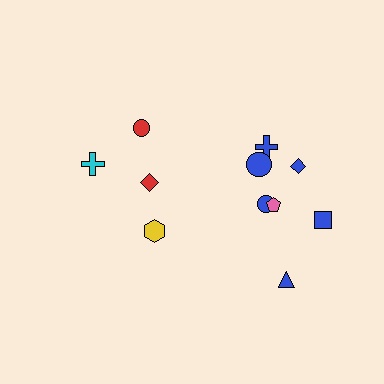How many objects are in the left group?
There are 4 objects.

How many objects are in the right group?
There are 7 objects.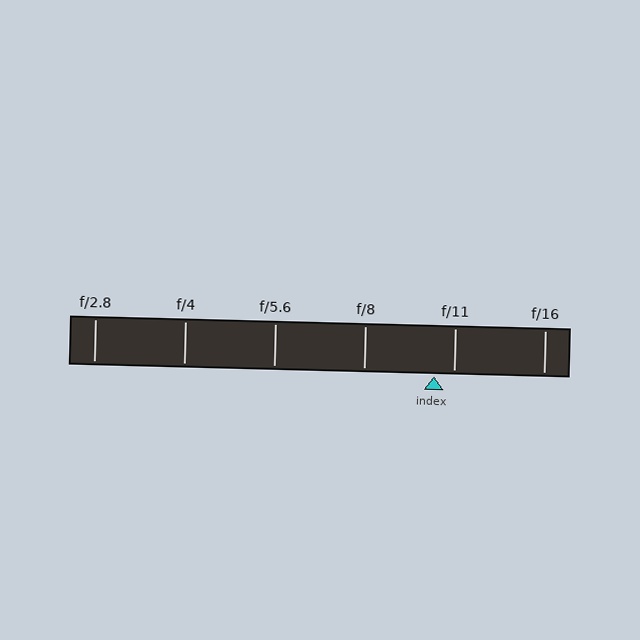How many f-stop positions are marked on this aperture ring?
There are 6 f-stop positions marked.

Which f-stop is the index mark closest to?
The index mark is closest to f/11.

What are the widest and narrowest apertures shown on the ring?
The widest aperture shown is f/2.8 and the narrowest is f/16.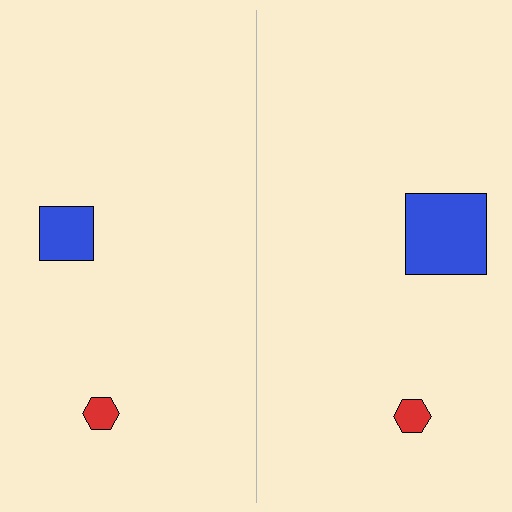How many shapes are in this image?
There are 4 shapes in this image.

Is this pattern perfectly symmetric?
No, the pattern is not perfectly symmetric. The blue square on the right side has a different size than its mirror counterpart.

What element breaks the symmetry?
The blue square on the right side has a different size than its mirror counterpart.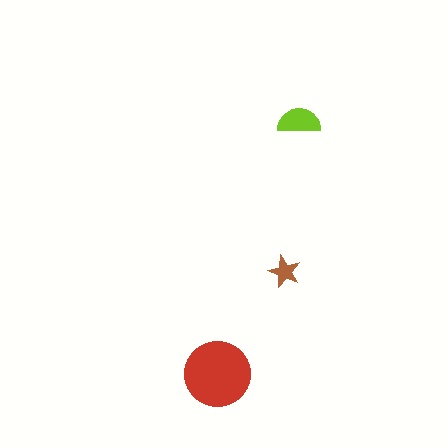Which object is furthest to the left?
The red circle is leftmost.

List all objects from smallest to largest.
The brown star, the lime semicircle, the red circle.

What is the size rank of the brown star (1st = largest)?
3rd.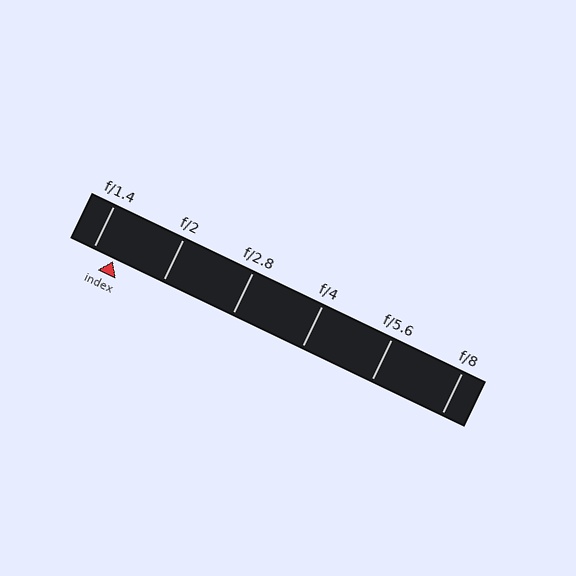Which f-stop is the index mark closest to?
The index mark is closest to f/1.4.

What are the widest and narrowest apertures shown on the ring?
The widest aperture shown is f/1.4 and the narrowest is f/8.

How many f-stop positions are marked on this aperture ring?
There are 6 f-stop positions marked.